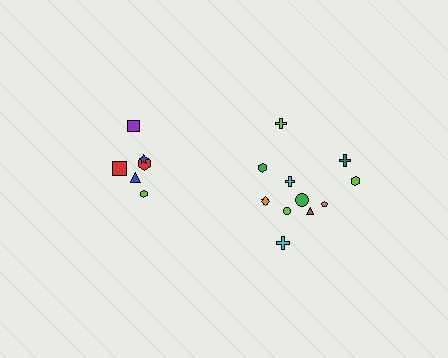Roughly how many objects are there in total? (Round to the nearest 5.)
Roughly 20 objects in total.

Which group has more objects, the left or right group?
The right group.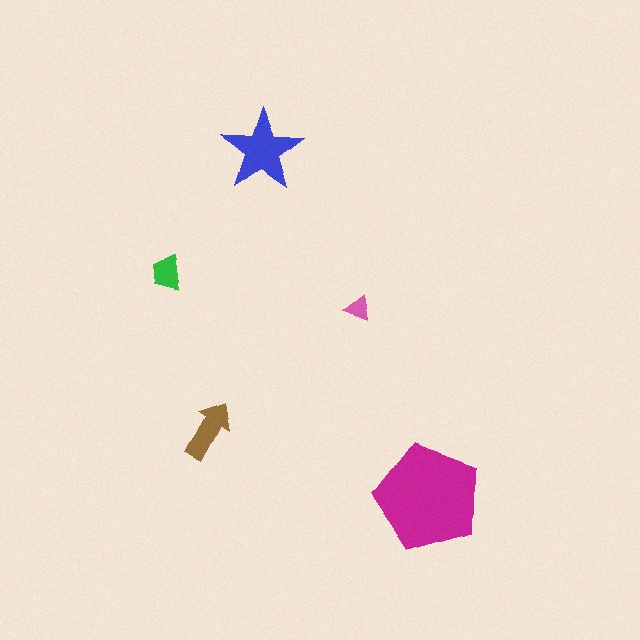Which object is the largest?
The magenta pentagon.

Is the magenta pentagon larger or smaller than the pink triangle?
Larger.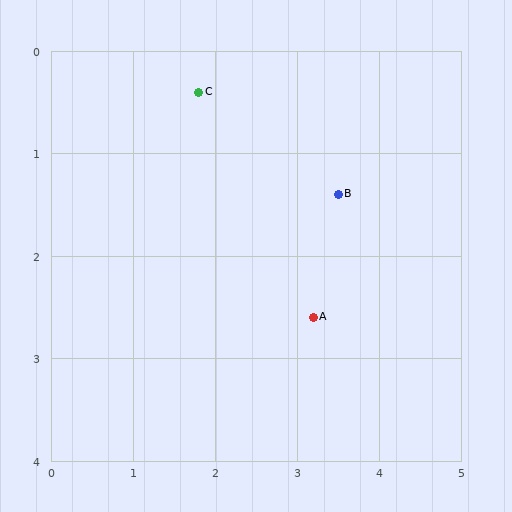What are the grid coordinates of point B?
Point B is at approximately (3.5, 1.4).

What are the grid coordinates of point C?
Point C is at approximately (1.8, 0.4).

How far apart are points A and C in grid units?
Points A and C are about 2.6 grid units apart.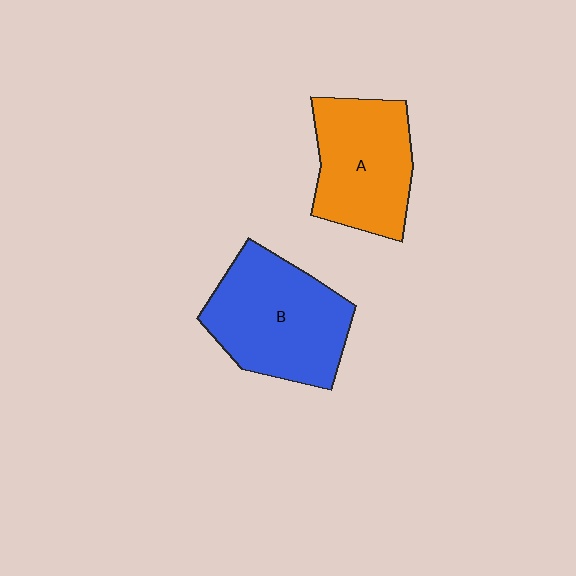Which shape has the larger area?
Shape B (blue).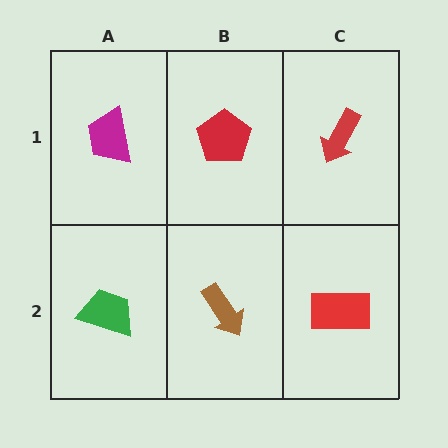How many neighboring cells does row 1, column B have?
3.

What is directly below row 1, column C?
A red rectangle.